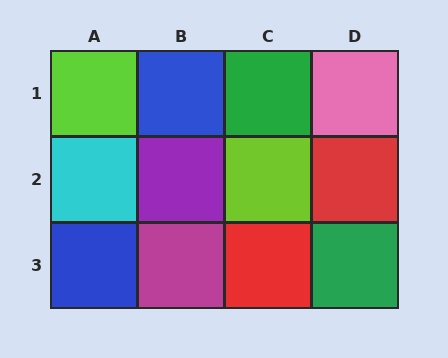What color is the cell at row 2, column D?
Red.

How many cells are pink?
1 cell is pink.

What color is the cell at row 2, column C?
Lime.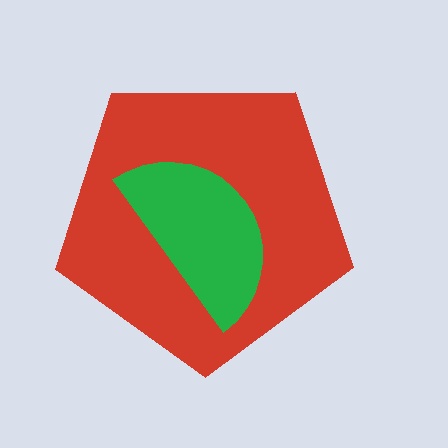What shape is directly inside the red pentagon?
The green semicircle.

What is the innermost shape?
The green semicircle.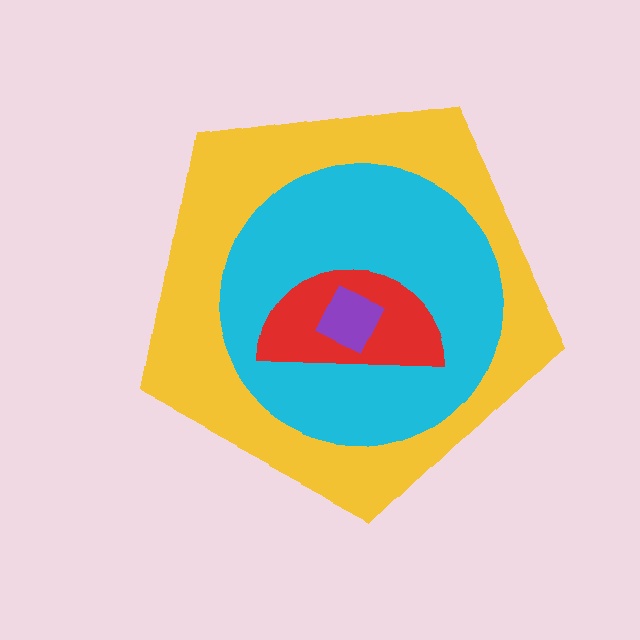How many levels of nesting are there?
4.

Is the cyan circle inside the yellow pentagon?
Yes.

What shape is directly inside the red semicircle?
The purple square.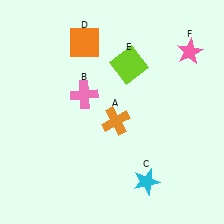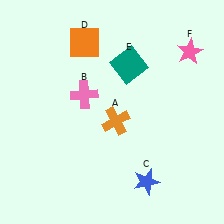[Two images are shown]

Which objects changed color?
C changed from cyan to blue. E changed from lime to teal.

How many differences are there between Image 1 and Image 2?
There are 2 differences between the two images.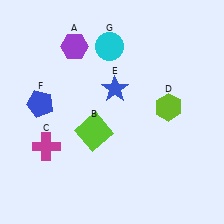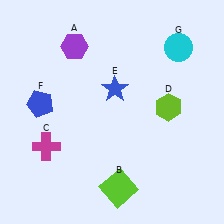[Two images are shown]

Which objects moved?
The objects that moved are: the lime square (B), the cyan circle (G).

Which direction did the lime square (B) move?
The lime square (B) moved down.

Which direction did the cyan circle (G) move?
The cyan circle (G) moved right.